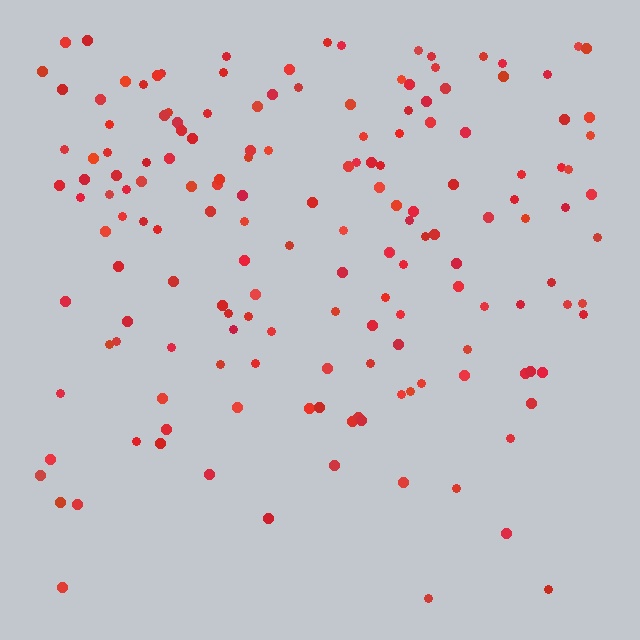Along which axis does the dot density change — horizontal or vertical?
Vertical.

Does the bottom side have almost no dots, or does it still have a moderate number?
Still a moderate number, just noticeably fewer than the top.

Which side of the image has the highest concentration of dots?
The top.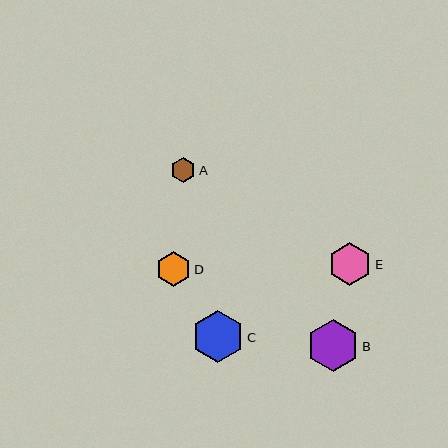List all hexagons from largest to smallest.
From largest to smallest: C, B, E, D, A.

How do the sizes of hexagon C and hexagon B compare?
Hexagon C and hexagon B are approximately the same size.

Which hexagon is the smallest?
Hexagon A is the smallest with a size of approximately 25 pixels.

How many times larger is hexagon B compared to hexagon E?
Hexagon B is approximately 1.2 times the size of hexagon E.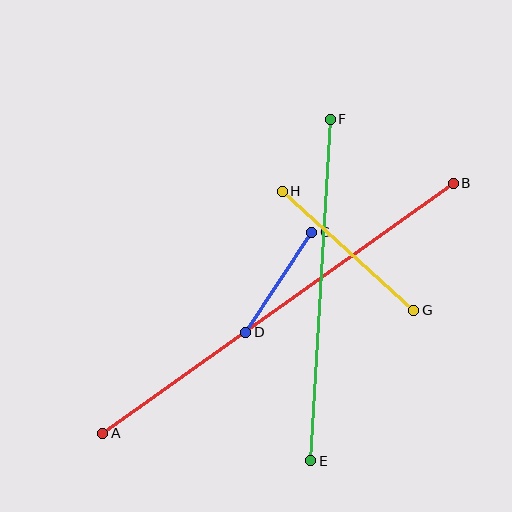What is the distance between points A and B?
The distance is approximately 431 pixels.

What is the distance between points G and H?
The distance is approximately 178 pixels.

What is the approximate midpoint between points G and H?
The midpoint is at approximately (348, 251) pixels.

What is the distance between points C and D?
The distance is approximately 120 pixels.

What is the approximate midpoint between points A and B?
The midpoint is at approximately (278, 308) pixels.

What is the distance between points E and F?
The distance is approximately 342 pixels.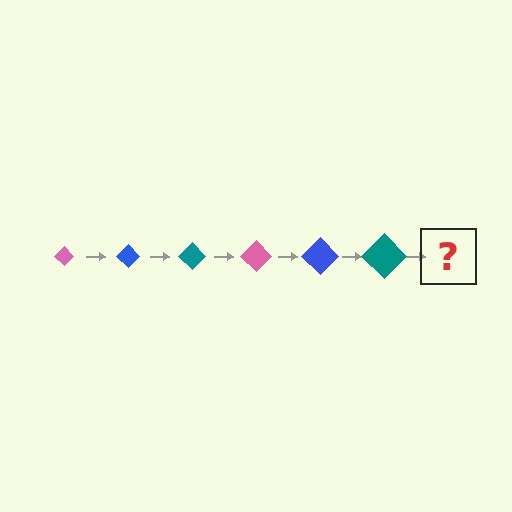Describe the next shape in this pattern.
It should be a pink diamond, larger than the previous one.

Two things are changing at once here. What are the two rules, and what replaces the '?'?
The two rules are that the diamond grows larger each step and the color cycles through pink, blue, and teal. The '?' should be a pink diamond, larger than the previous one.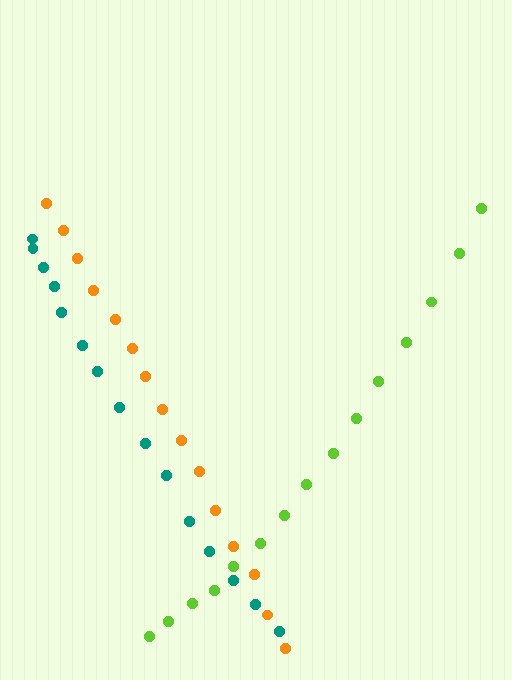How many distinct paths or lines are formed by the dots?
There are 3 distinct paths.